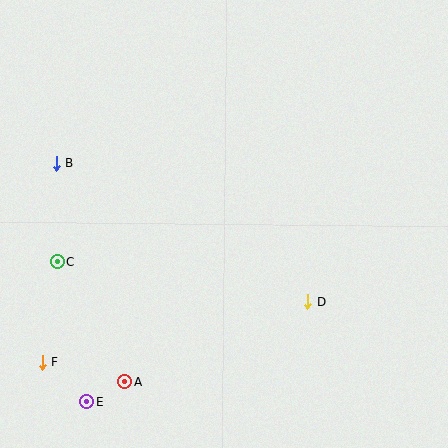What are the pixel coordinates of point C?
Point C is at (57, 262).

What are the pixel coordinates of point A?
Point A is at (125, 382).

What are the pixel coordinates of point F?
Point F is at (42, 362).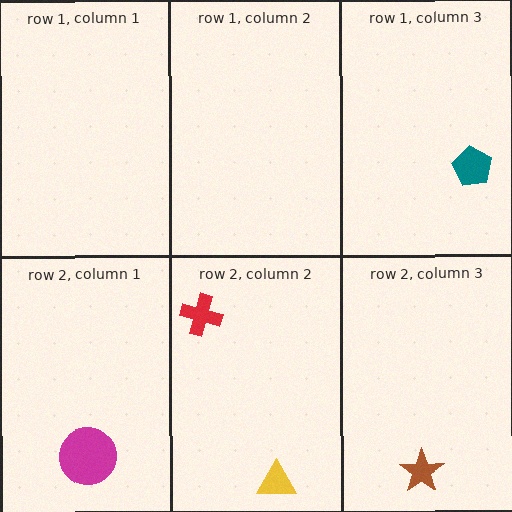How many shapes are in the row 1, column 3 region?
1.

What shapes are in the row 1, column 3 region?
The teal pentagon.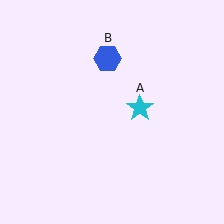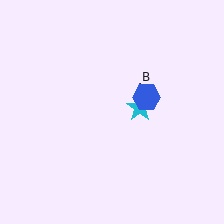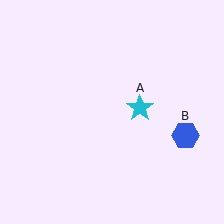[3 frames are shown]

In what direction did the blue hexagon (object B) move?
The blue hexagon (object B) moved down and to the right.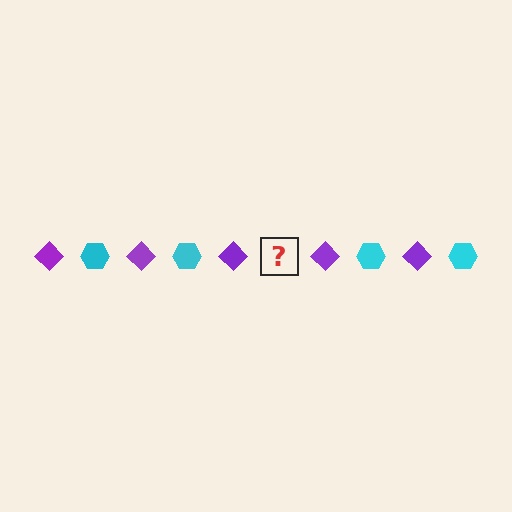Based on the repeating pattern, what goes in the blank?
The blank should be a cyan hexagon.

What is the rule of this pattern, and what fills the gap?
The rule is that the pattern alternates between purple diamond and cyan hexagon. The gap should be filled with a cyan hexagon.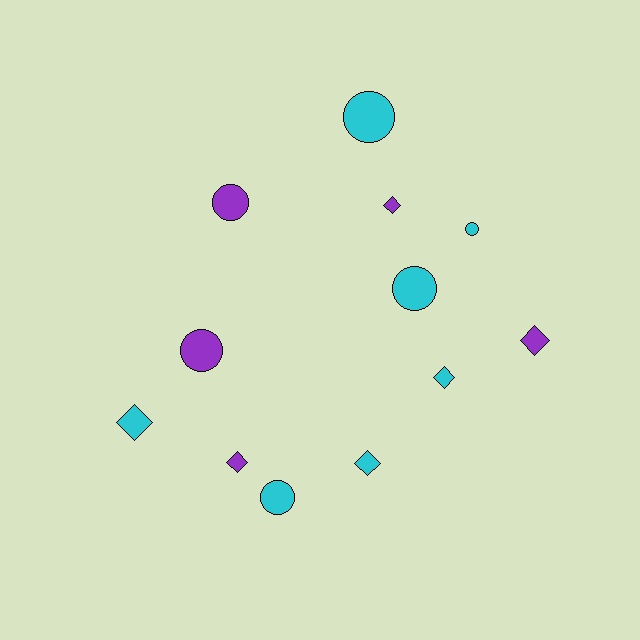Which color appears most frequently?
Cyan, with 7 objects.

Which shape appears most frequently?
Circle, with 6 objects.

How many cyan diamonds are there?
There are 3 cyan diamonds.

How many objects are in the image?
There are 12 objects.